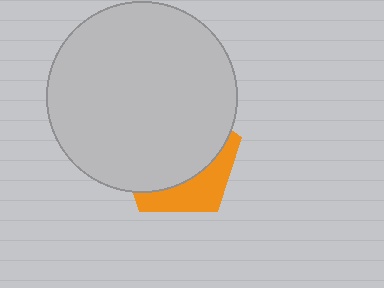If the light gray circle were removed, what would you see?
You would see the complete orange pentagon.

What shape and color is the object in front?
The object in front is a light gray circle.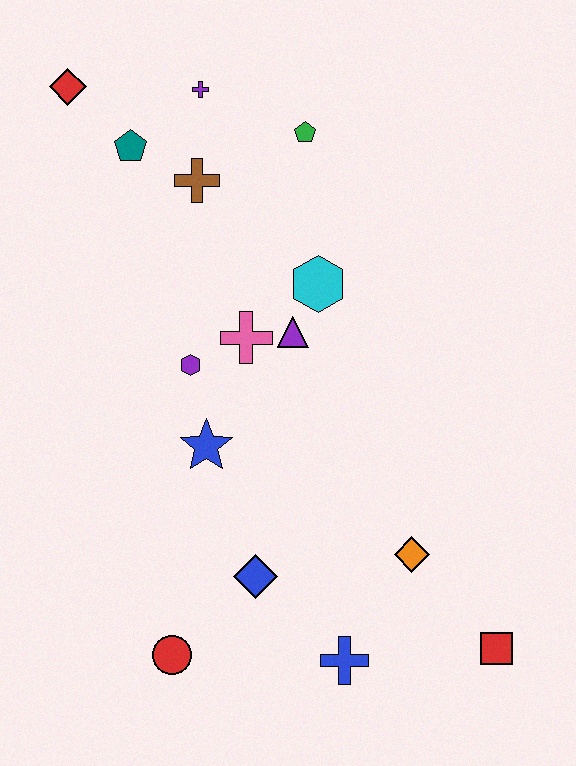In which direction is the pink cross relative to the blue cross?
The pink cross is above the blue cross.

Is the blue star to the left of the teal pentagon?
No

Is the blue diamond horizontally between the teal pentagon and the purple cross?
No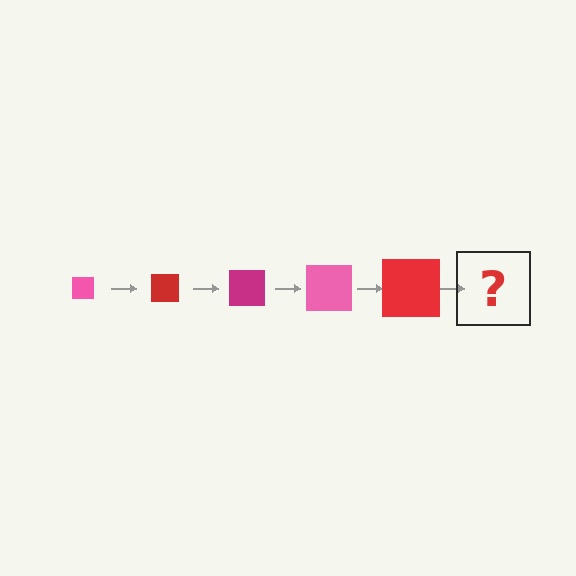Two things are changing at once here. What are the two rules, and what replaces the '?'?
The two rules are that the square grows larger each step and the color cycles through pink, red, and magenta. The '?' should be a magenta square, larger than the previous one.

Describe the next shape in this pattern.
It should be a magenta square, larger than the previous one.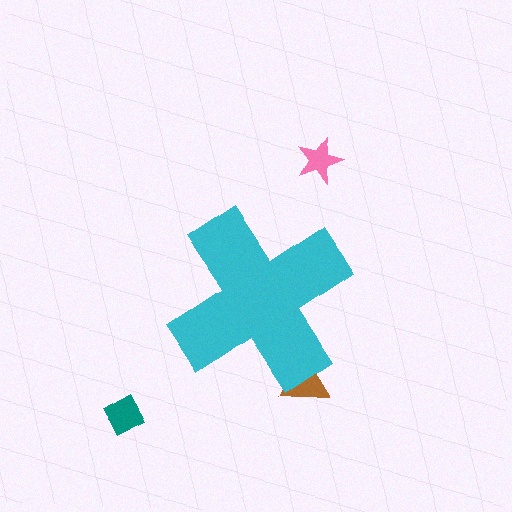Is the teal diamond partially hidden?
No, the teal diamond is fully visible.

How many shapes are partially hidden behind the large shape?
1 shape is partially hidden.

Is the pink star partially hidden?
No, the pink star is fully visible.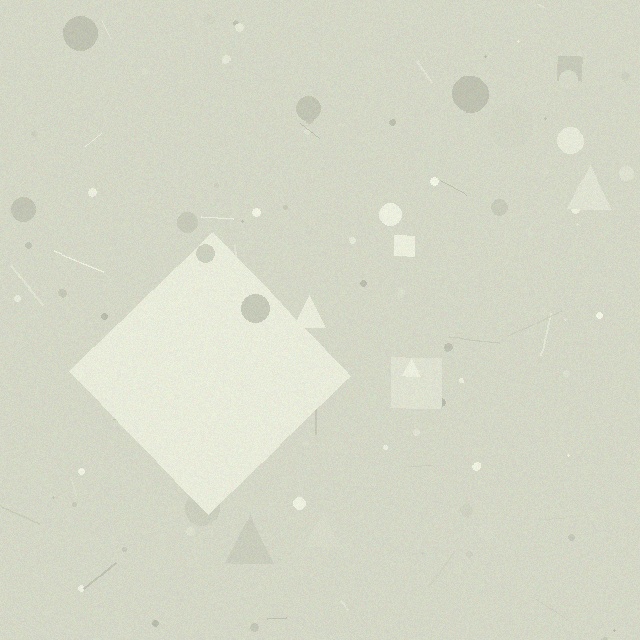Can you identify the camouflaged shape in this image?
The camouflaged shape is a diamond.